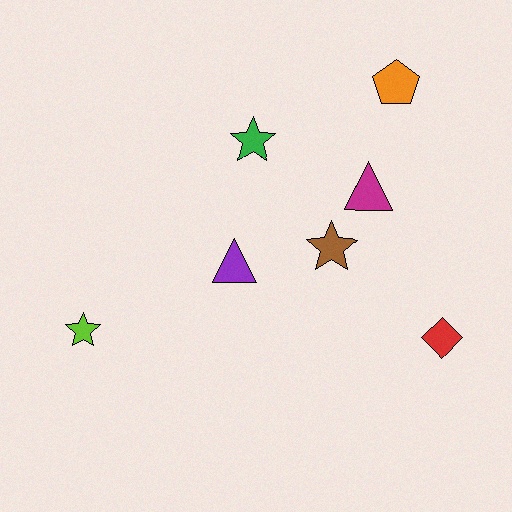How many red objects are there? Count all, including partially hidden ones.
There is 1 red object.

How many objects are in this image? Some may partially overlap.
There are 7 objects.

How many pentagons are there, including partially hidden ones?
There is 1 pentagon.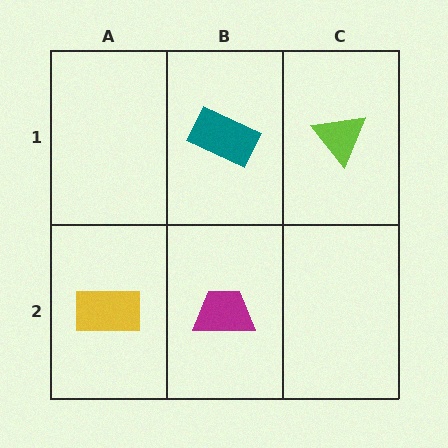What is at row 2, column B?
A magenta trapezoid.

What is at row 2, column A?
A yellow rectangle.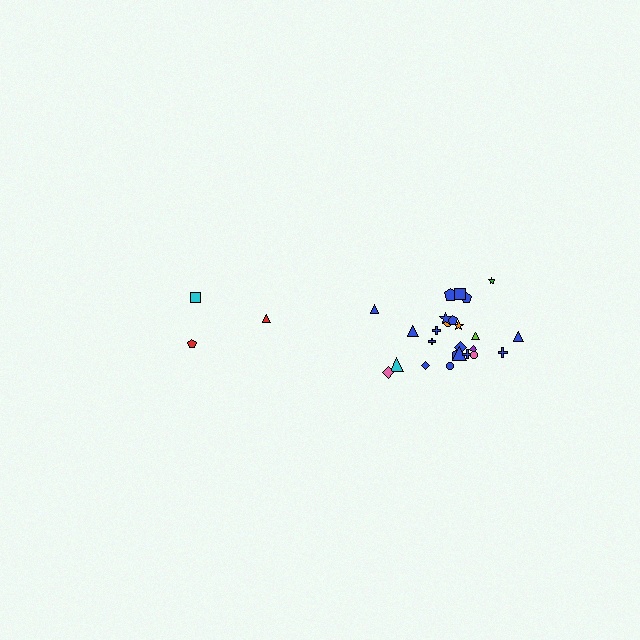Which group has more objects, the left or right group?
The right group.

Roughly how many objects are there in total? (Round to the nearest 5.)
Roughly 30 objects in total.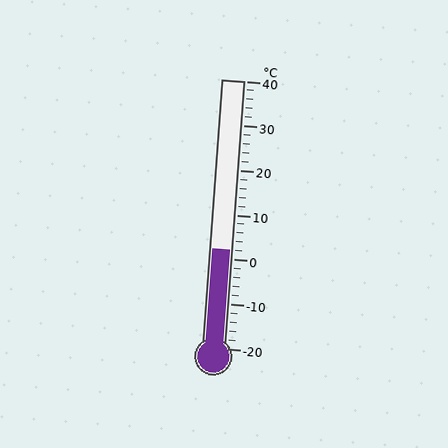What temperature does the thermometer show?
The thermometer shows approximately 2°C.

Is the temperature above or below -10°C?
The temperature is above -10°C.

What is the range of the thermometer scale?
The thermometer scale ranges from -20°C to 40°C.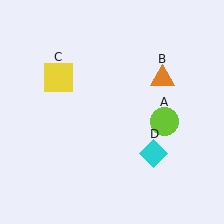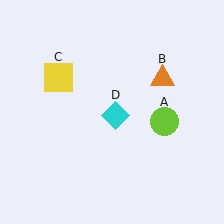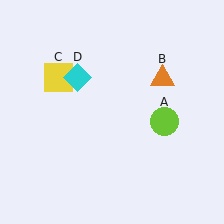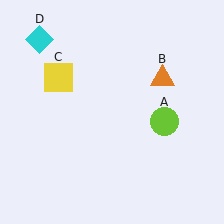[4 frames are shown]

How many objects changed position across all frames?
1 object changed position: cyan diamond (object D).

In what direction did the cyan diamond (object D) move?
The cyan diamond (object D) moved up and to the left.